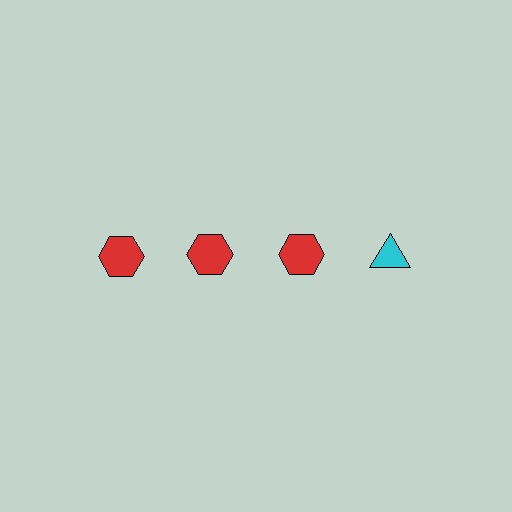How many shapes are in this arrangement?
There are 4 shapes arranged in a grid pattern.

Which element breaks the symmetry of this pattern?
The cyan triangle in the top row, second from right column breaks the symmetry. All other shapes are red hexagons.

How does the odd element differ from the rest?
It differs in both color (cyan instead of red) and shape (triangle instead of hexagon).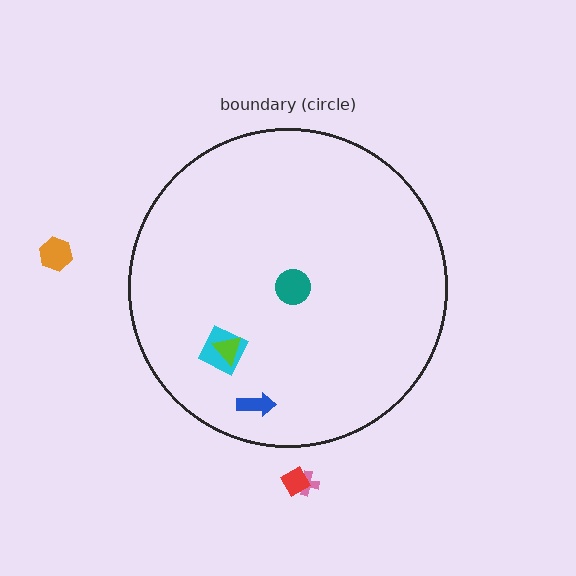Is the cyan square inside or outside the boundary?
Inside.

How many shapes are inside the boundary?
4 inside, 3 outside.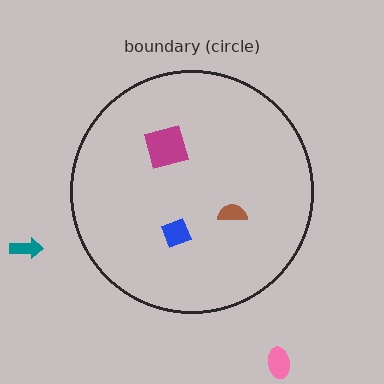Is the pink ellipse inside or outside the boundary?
Outside.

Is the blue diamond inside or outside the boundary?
Inside.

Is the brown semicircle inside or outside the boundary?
Inside.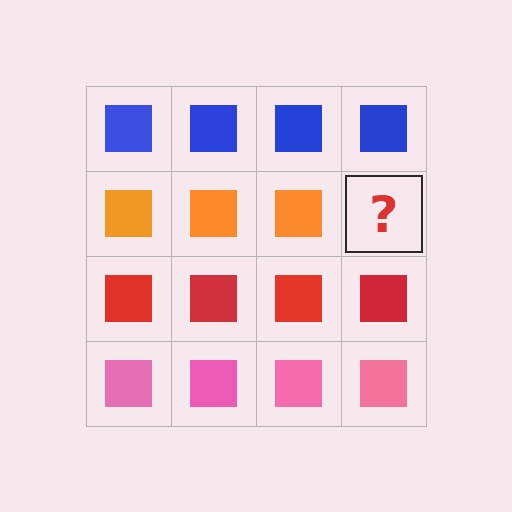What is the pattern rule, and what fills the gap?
The rule is that each row has a consistent color. The gap should be filled with an orange square.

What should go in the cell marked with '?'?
The missing cell should contain an orange square.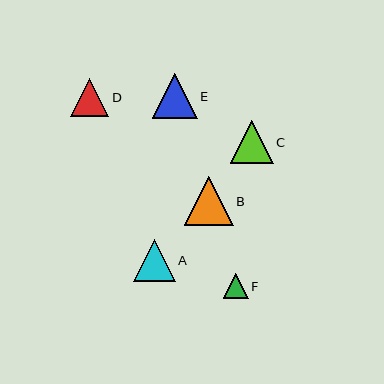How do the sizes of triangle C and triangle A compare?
Triangle C and triangle A are approximately the same size.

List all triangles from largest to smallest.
From largest to smallest: B, E, C, A, D, F.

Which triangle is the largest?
Triangle B is the largest with a size of approximately 49 pixels.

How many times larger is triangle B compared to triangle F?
Triangle B is approximately 2.0 times the size of triangle F.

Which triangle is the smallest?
Triangle F is the smallest with a size of approximately 25 pixels.